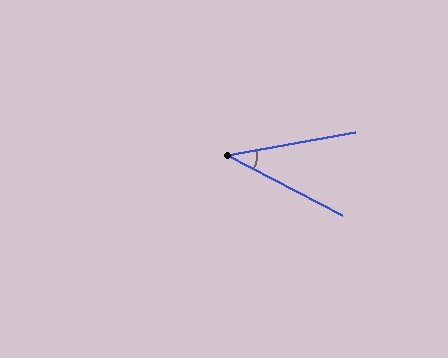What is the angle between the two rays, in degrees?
Approximately 38 degrees.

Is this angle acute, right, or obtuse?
It is acute.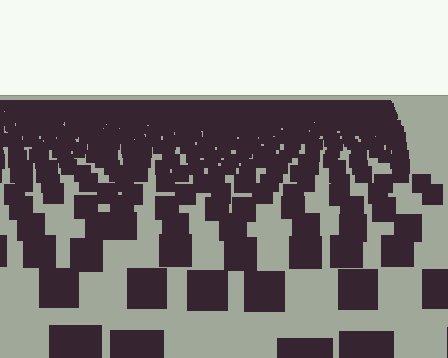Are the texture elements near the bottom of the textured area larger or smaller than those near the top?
Larger. Near the bottom, elements are closer to the viewer and appear at a bigger on-screen size.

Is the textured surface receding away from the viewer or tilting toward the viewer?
The surface is receding away from the viewer. Texture elements get smaller and denser toward the top.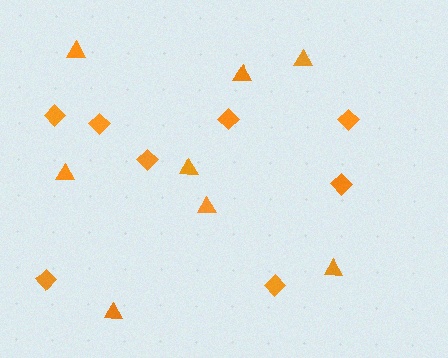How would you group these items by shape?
There are 2 groups: one group of triangles (8) and one group of diamonds (8).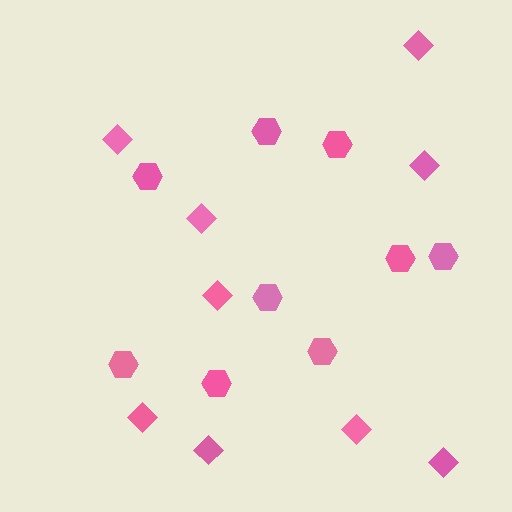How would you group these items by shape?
There are 2 groups: one group of diamonds (9) and one group of hexagons (9).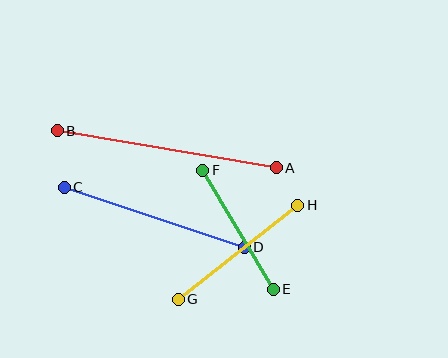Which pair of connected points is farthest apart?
Points A and B are farthest apart.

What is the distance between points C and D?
The distance is approximately 190 pixels.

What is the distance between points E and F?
The distance is approximately 138 pixels.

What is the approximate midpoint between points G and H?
The midpoint is at approximately (238, 252) pixels.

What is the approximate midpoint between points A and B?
The midpoint is at approximately (167, 149) pixels.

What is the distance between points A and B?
The distance is approximately 222 pixels.